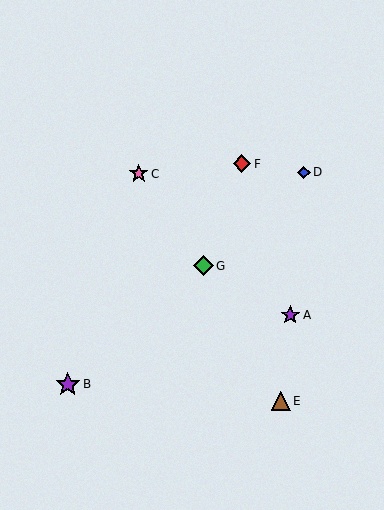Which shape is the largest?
The purple star (labeled B) is the largest.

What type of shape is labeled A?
Shape A is a purple star.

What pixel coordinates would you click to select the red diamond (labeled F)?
Click at (242, 164) to select the red diamond F.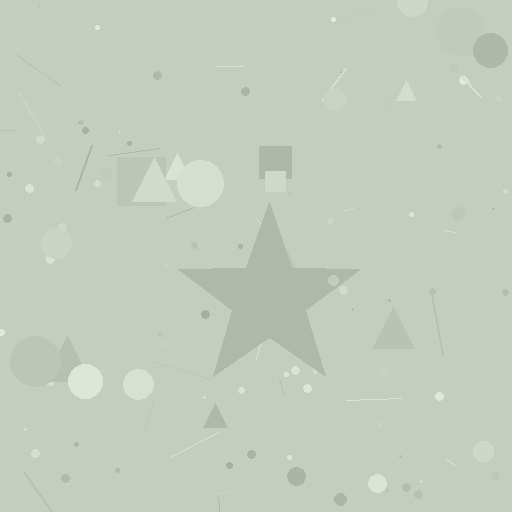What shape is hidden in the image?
A star is hidden in the image.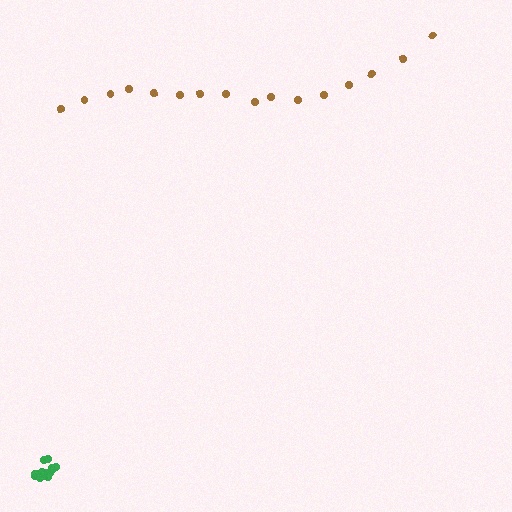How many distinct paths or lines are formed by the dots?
There are 2 distinct paths.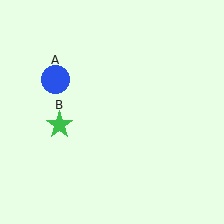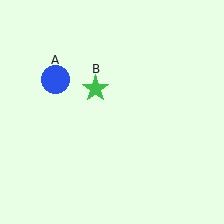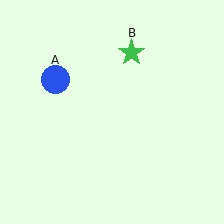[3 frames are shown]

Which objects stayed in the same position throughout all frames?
Blue circle (object A) remained stationary.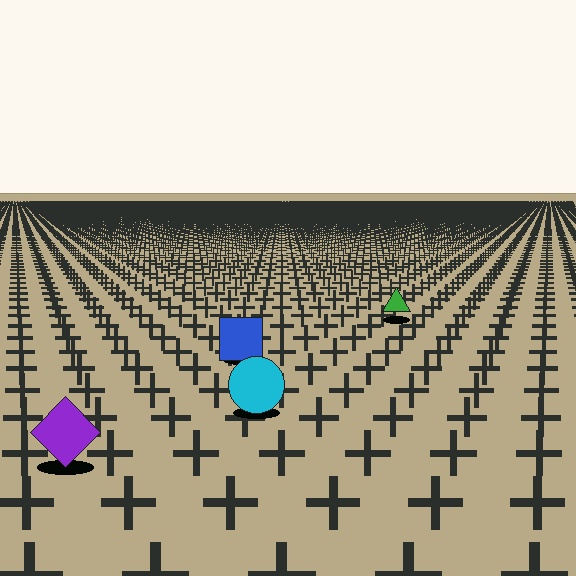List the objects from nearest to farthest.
From nearest to farthest: the purple diamond, the cyan circle, the blue square, the green triangle.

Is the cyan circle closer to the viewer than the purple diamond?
No. The purple diamond is closer — you can tell from the texture gradient: the ground texture is coarser near it.